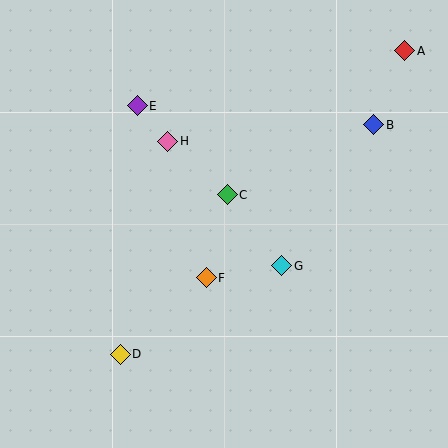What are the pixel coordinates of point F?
Point F is at (206, 278).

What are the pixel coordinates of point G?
Point G is at (282, 266).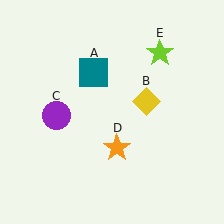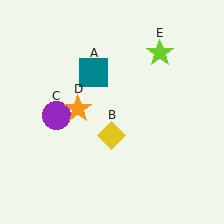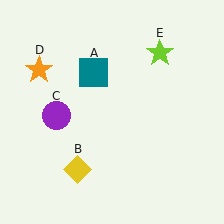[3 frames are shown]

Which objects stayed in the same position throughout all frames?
Teal square (object A) and purple circle (object C) and lime star (object E) remained stationary.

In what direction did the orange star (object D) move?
The orange star (object D) moved up and to the left.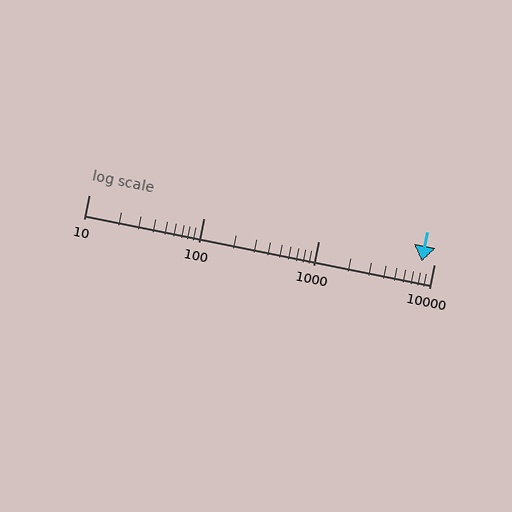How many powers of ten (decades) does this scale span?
The scale spans 3 decades, from 10 to 10000.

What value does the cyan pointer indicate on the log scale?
The pointer indicates approximately 7900.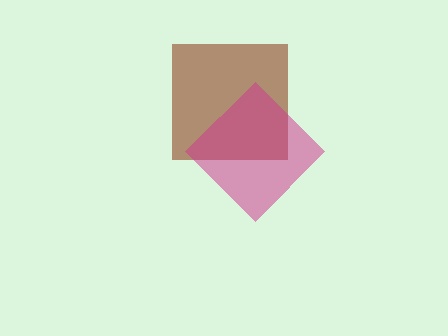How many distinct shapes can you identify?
There are 2 distinct shapes: a brown square, a magenta diamond.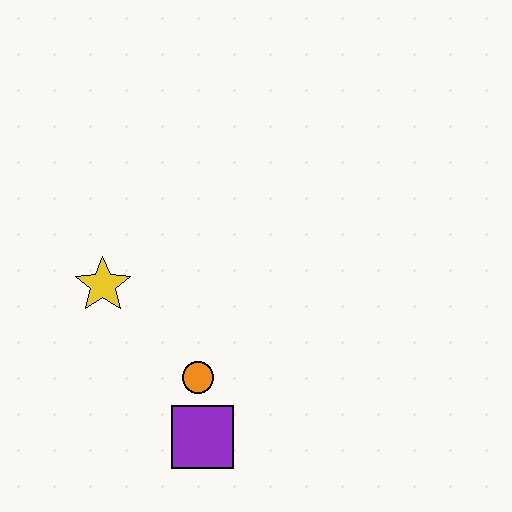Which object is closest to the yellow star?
The orange circle is closest to the yellow star.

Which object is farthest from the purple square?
The yellow star is farthest from the purple square.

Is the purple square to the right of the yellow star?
Yes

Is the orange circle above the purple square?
Yes